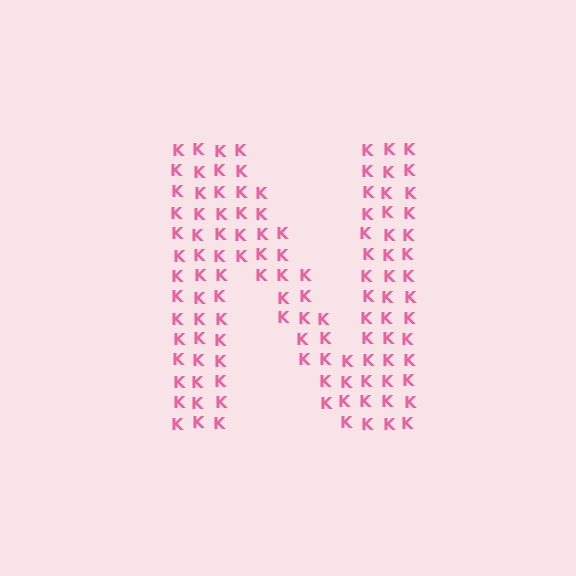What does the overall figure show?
The overall figure shows the letter N.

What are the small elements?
The small elements are letter K's.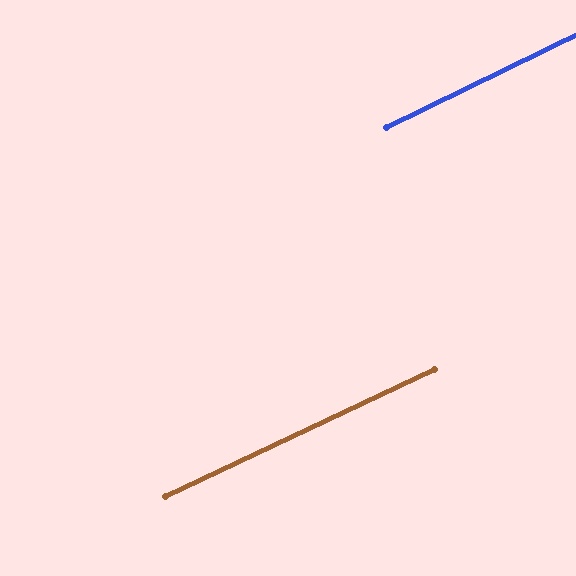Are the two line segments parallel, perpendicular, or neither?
Parallel — their directions differ by only 0.6°.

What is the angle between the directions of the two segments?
Approximately 1 degree.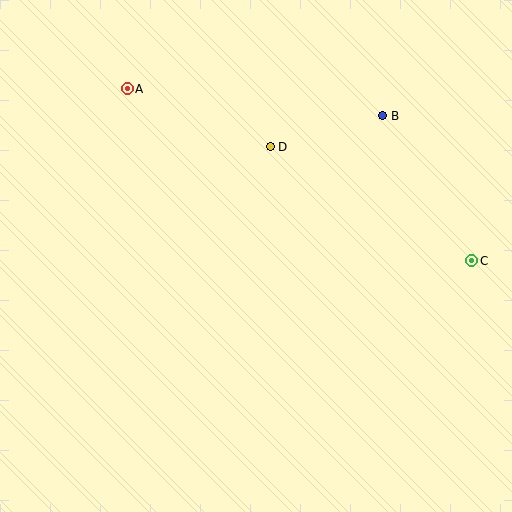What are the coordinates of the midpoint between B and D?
The midpoint between B and D is at (327, 131).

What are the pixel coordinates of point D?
Point D is at (270, 147).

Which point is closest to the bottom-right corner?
Point C is closest to the bottom-right corner.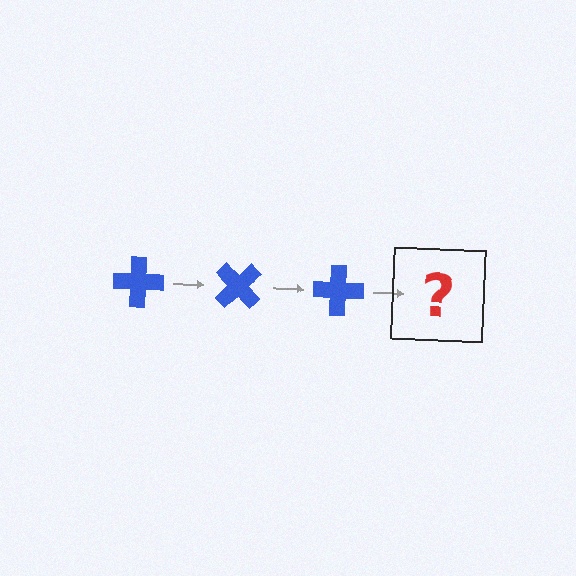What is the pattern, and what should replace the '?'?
The pattern is that the cross rotates 45 degrees each step. The '?' should be a blue cross rotated 135 degrees.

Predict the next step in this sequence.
The next step is a blue cross rotated 135 degrees.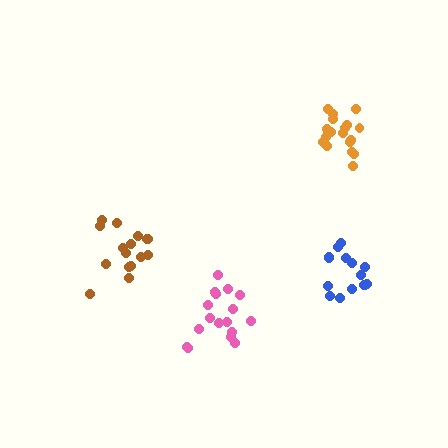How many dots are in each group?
Group 1: 17 dots, Group 2: 16 dots, Group 3: 20 dots, Group 4: 15 dots (68 total).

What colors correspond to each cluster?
The clusters are colored: pink, brown, orange, blue.